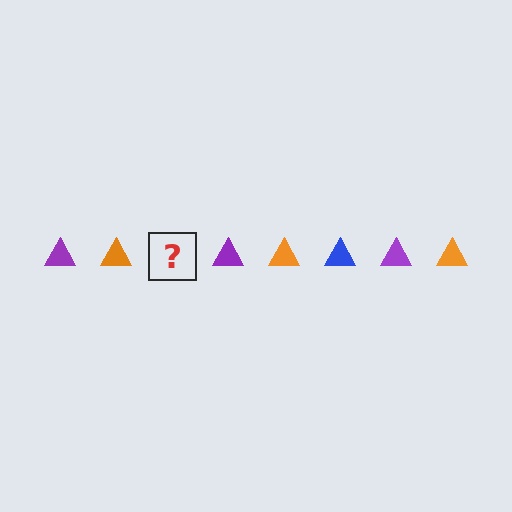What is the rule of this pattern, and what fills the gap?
The rule is that the pattern cycles through purple, orange, blue triangles. The gap should be filled with a blue triangle.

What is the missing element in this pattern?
The missing element is a blue triangle.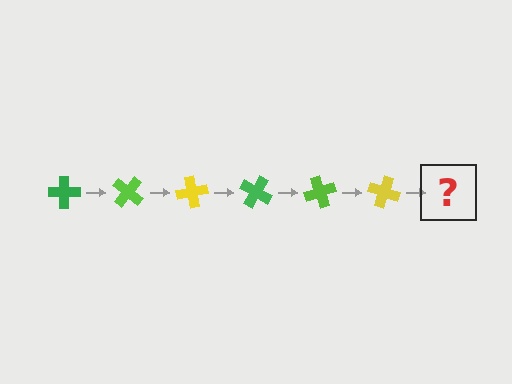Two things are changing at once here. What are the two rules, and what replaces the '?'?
The two rules are that it rotates 40 degrees each step and the color cycles through green, lime, and yellow. The '?' should be a green cross, rotated 240 degrees from the start.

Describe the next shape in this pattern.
It should be a green cross, rotated 240 degrees from the start.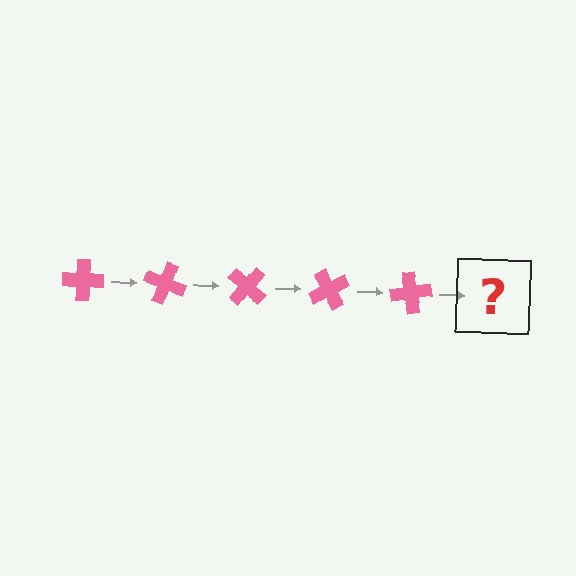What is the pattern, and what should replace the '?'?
The pattern is that the cross rotates 20 degrees each step. The '?' should be a pink cross rotated 100 degrees.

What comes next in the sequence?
The next element should be a pink cross rotated 100 degrees.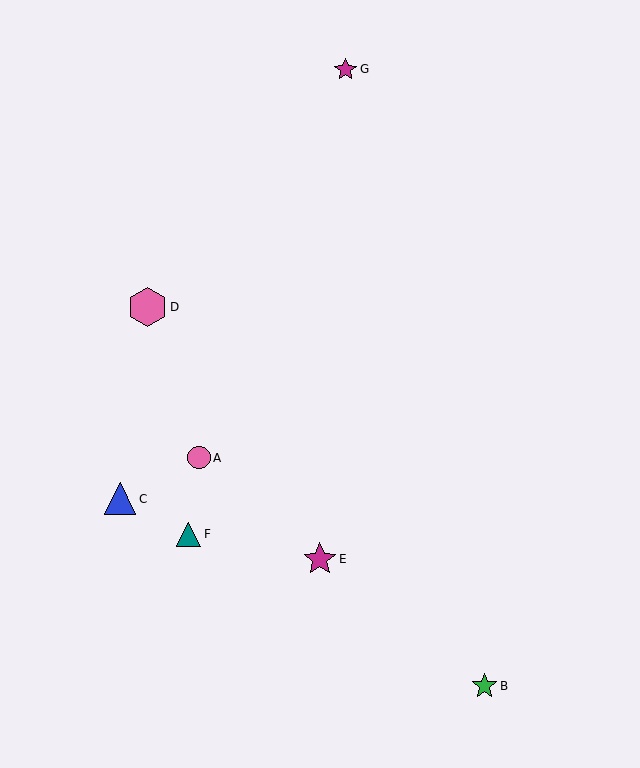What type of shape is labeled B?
Shape B is a green star.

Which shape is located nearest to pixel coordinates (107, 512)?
The blue triangle (labeled C) at (120, 499) is nearest to that location.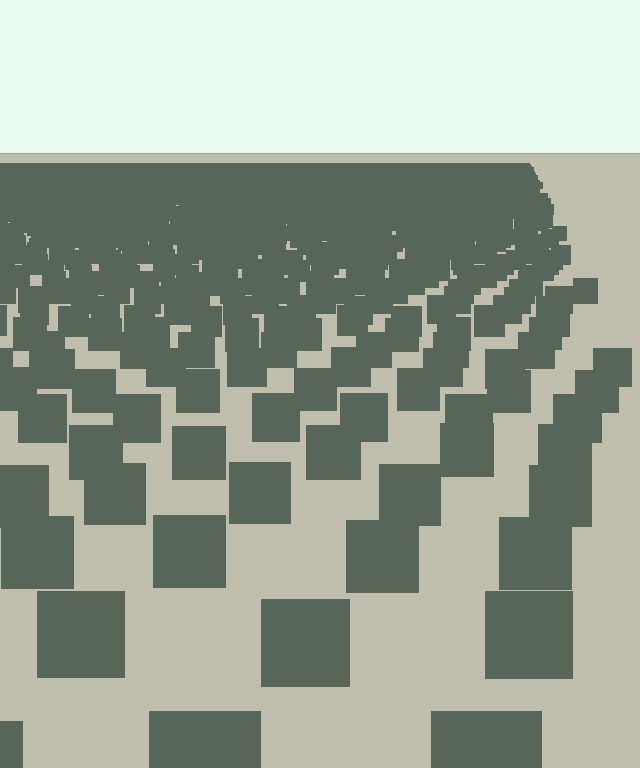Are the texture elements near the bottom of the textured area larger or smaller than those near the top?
Larger. Near the bottom, elements are closer to the viewer and appear at a bigger on-screen size.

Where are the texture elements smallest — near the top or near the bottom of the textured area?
Near the top.